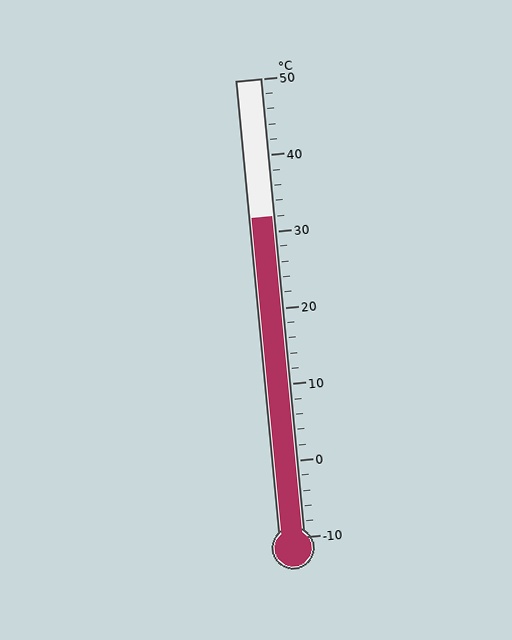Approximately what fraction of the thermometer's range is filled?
The thermometer is filled to approximately 70% of its range.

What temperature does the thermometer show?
The thermometer shows approximately 32°C.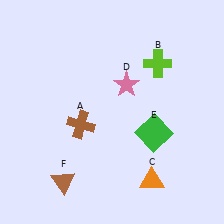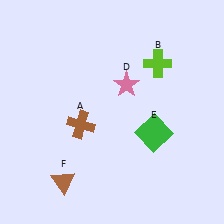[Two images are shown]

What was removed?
The orange triangle (C) was removed in Image 2.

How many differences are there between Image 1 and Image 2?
There is 1 difference between the two images.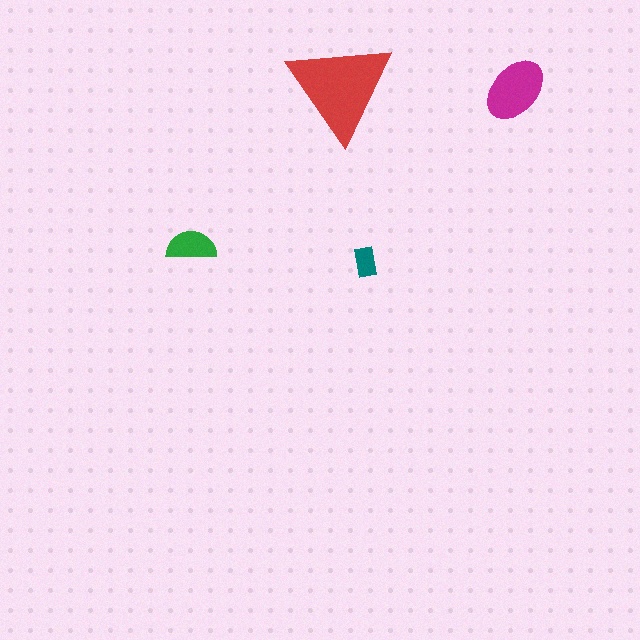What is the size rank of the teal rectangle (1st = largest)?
4th.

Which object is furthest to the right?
The magenta ellipse is rightmost.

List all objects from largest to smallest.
The red triangle, the magenta ellipse, the green semicircle, the teal rectangle.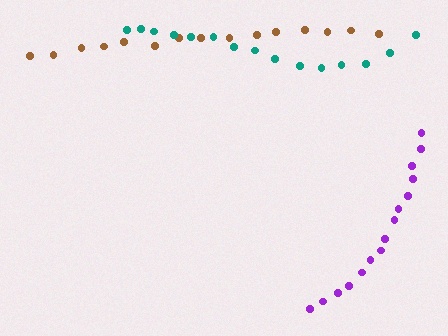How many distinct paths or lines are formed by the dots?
There are 3 distinct paths.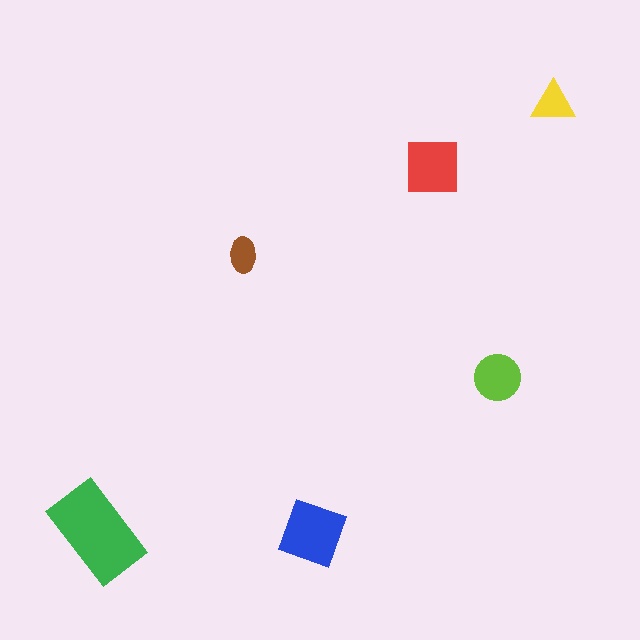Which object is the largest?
The green rectangle.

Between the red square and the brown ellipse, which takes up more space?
The red square.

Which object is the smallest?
The brown ellipse.